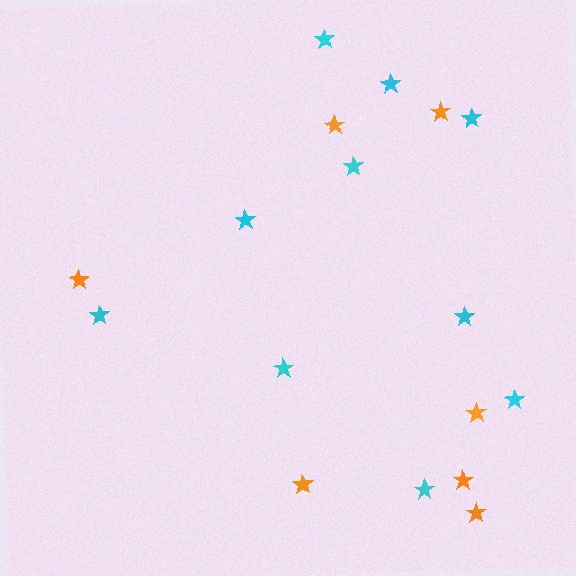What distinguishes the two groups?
There are 2 groups: one group of orange stars (7) and one group of cyan stars (10).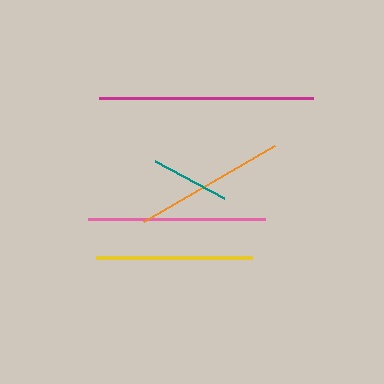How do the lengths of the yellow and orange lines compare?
The yellow and orange lines are approximately the same length.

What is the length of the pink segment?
The pink segment is approximately 177 pixels long.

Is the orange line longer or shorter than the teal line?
The orange line is longer than the teal line.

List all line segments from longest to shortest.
From longest to shortest: magenta, pink, yellow, orange, teal.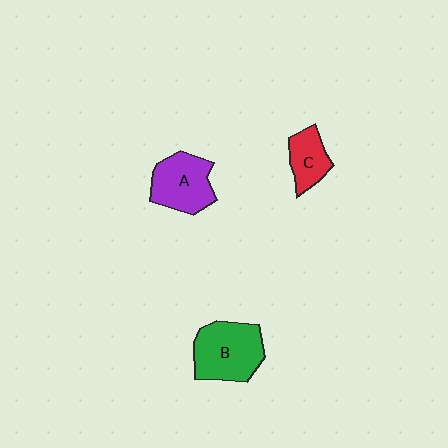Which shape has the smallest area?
Shape C (red).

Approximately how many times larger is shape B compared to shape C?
Approximately 1.9 times.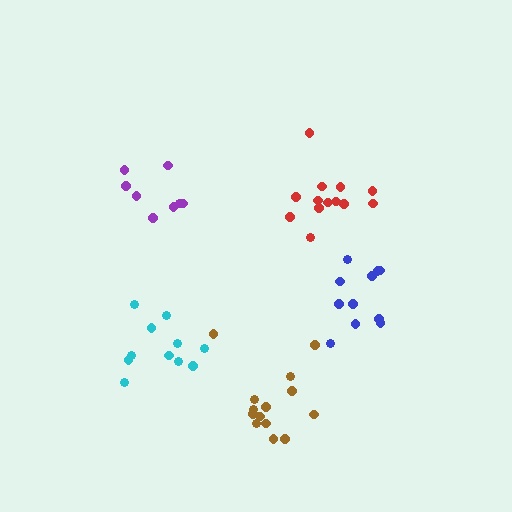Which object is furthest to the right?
The blue cluster is rightmost.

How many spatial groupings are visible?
There are 5 spatial groupings.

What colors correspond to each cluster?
The clusters are colored: red, cyan, brown, purple, blue.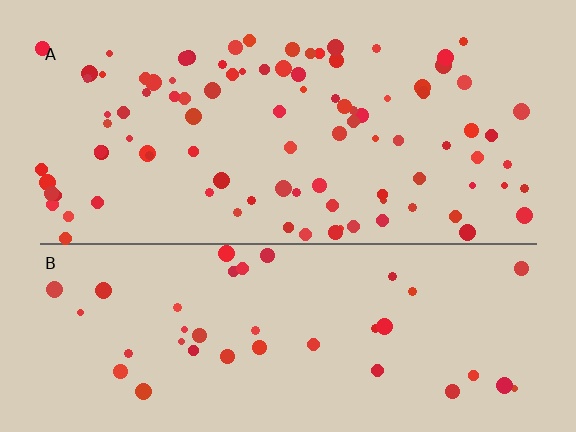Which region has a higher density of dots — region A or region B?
A (the top).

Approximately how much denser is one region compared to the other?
Approximately 2.4× — region A over region B.